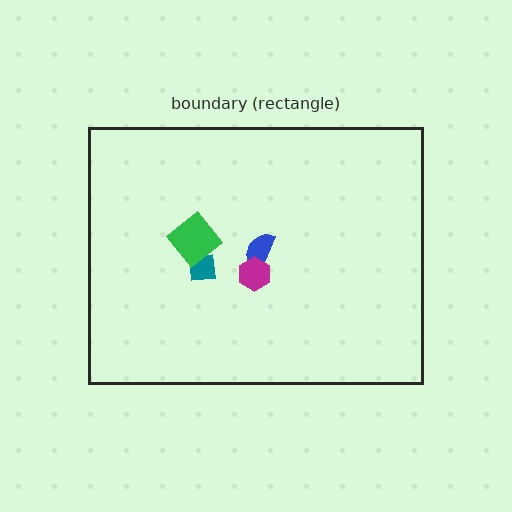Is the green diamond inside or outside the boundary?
Inside.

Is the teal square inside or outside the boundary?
Inside.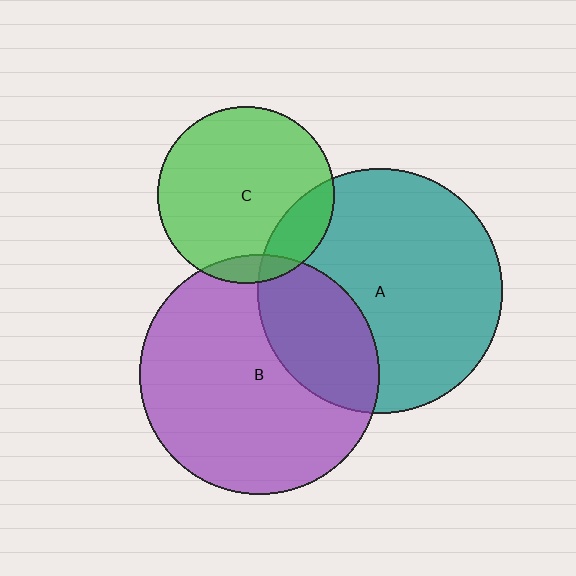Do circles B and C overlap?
Yes.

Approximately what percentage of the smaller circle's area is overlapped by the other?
Approximately 10%.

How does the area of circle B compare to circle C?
Approximately 1.8 times.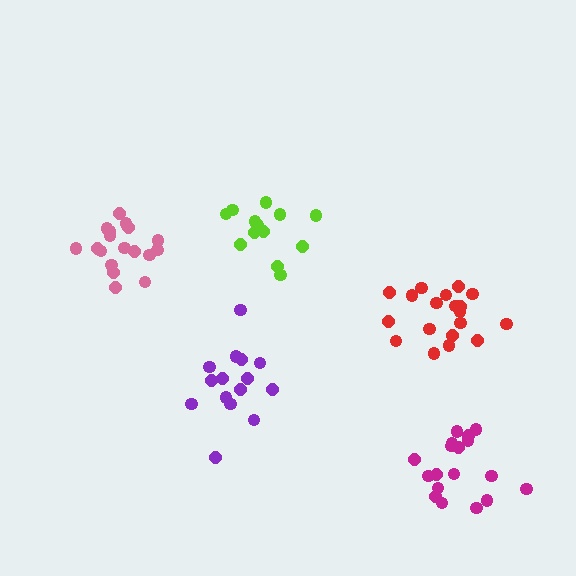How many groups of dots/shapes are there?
There are 5 groups.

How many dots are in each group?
Group 1: 18 dots, Group 2: 13 dots, Group 3: 19 dots, Group 4: 15 dots, Group 5: 18 dots (83 total).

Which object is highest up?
The lime cluster is topmost.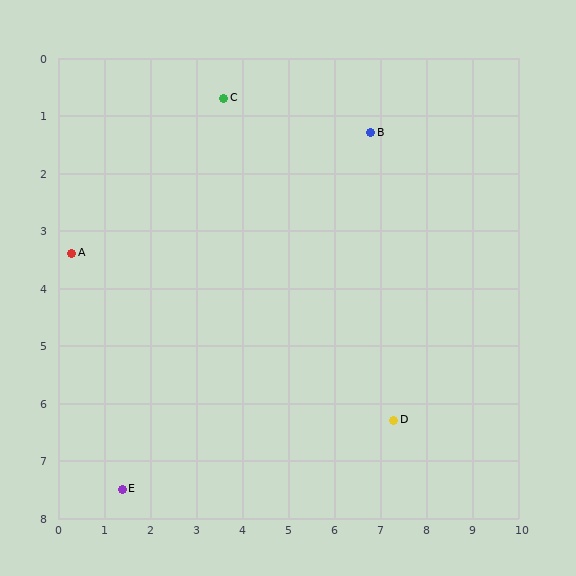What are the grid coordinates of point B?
Point B is at approximately (6.8, 1.3).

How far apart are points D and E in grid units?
Points D and E are about 6.0 grid units apart.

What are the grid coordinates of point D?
Point D is at approximately (7.3, 6.3).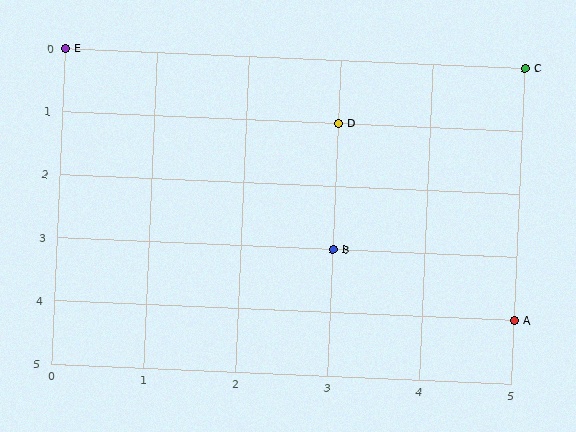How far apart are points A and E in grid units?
Points A and E are 5 columns and 4 rows apart (about 6.4 grid units diagonally).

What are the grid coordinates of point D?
Point D is at grid coordinates (3, 1).